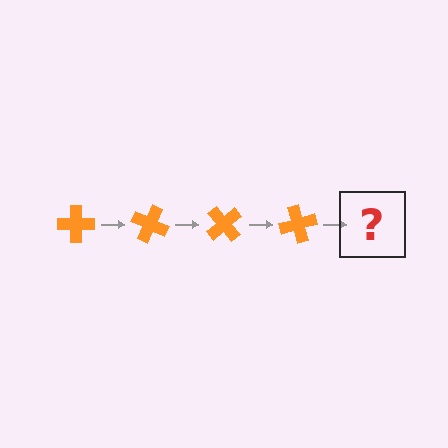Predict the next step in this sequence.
The next step is an orange cross rotated 100 degrees.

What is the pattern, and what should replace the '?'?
The pattern is that the cross rotates 25 degrees each step. The '?' should be an orange cross rotated 100 degrees.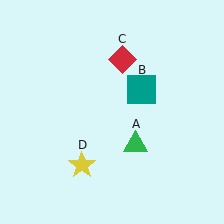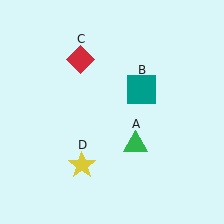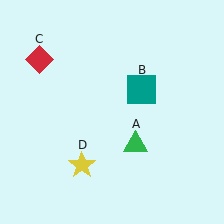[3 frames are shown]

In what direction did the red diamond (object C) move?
The red diamond (object C) moved left.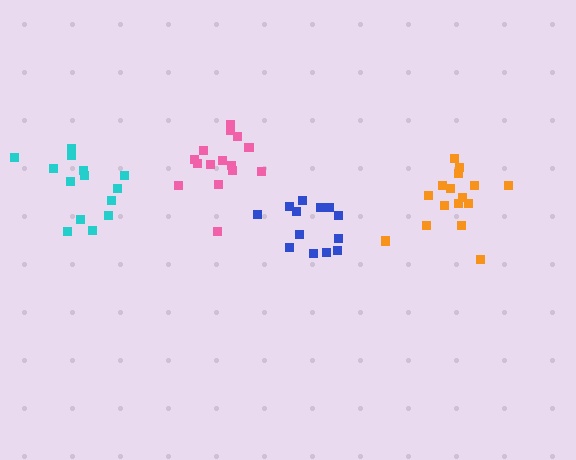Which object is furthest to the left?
The cyan cluster is leftmost.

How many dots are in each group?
Group 1: 13 dots, Group 2: 14 dots, Group 3: 15 dots, Group 4: 16 dots (58 total).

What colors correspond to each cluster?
The clusters are colored: blue, cyan, pink, orange.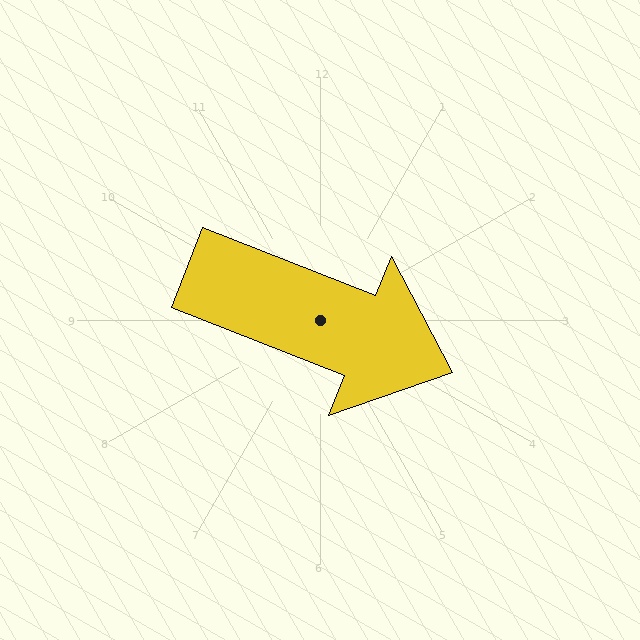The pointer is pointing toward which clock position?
Roughly 4 o'clock.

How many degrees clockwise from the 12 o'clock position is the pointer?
Approximately 112 degrees.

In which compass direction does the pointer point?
East.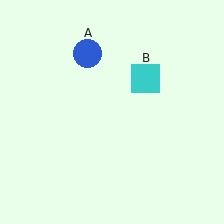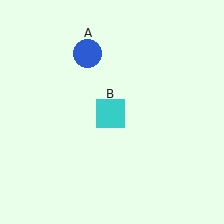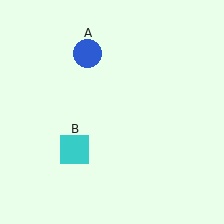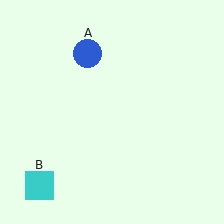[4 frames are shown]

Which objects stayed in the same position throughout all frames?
Blue circle (object A) remained stationary.